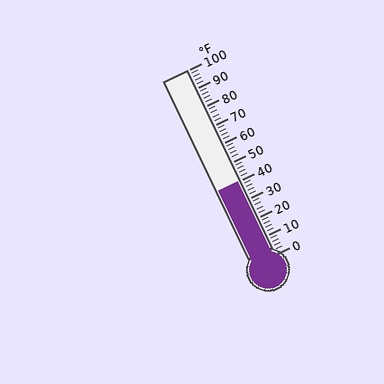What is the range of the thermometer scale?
The thermometer scale ranges from 0°F to 100°F.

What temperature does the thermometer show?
The thermometer shows approximately 40°F.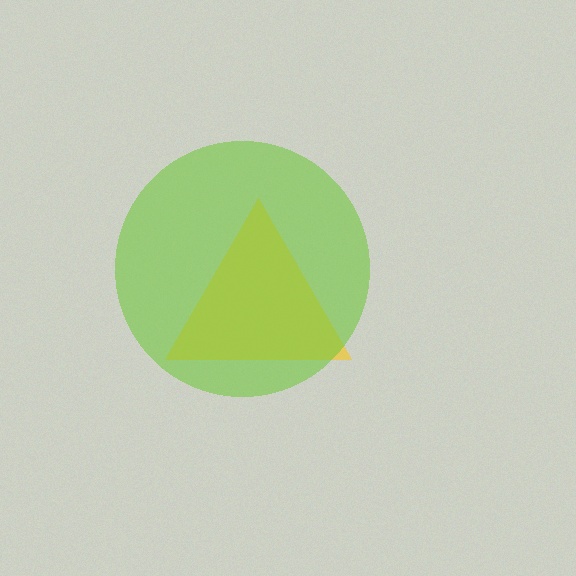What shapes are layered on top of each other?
The layered shapes are: a yellow triangle, a lime circle.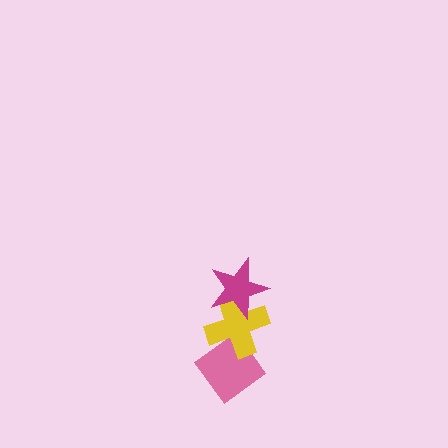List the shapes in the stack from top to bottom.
From top to bottom: the magenta star, the yellow cross, the pink diamond.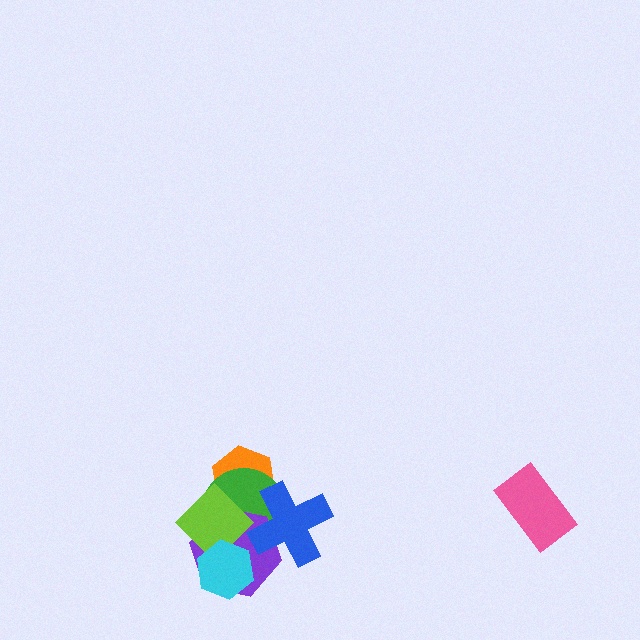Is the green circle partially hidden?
Yes, it is partially covered by another shape.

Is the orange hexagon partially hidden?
Yes, it is partially covered by another shape.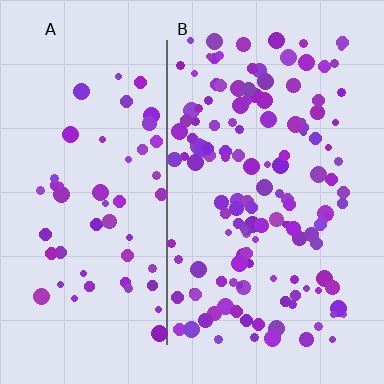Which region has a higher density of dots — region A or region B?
B (the right).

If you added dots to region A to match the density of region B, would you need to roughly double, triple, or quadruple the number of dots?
Approximately double.